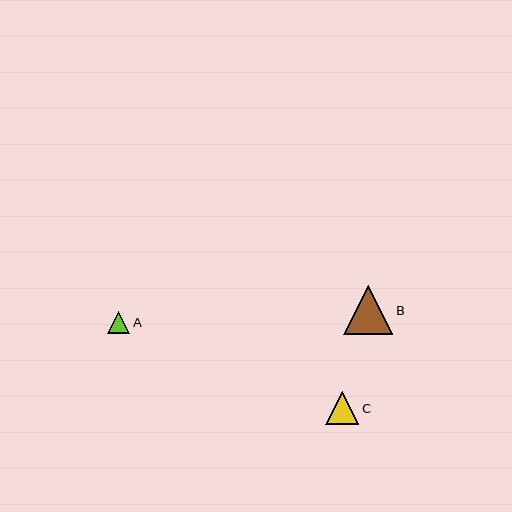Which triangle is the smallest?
Triangle A is the smallest with a size of approximately 22 pixels.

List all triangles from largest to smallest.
From largest to smallest: B, C, A.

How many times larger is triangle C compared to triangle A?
Triangle C is approximately 1.5 times the size of triangle A.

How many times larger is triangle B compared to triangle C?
Triangle B is approximately 1.5 times the size of triangle C.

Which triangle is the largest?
Triangle B is the largest with a size of approximately 49 pixels.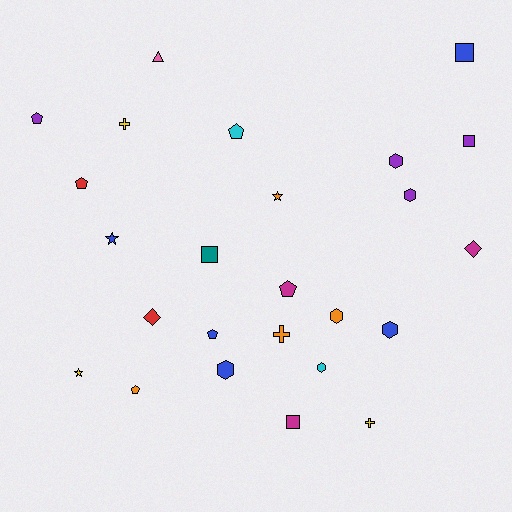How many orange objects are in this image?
There are 4 orange objects.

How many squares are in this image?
There are 4 squares.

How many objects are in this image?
There are 25 objects.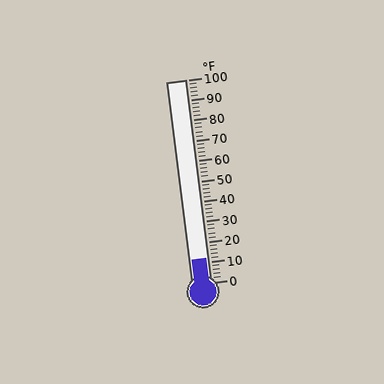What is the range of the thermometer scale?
The thermometer scale ranges from 0°F to 100°F.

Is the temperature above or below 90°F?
The temperature is below 90°F.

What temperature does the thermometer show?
The thermometer shows approximately 12°F.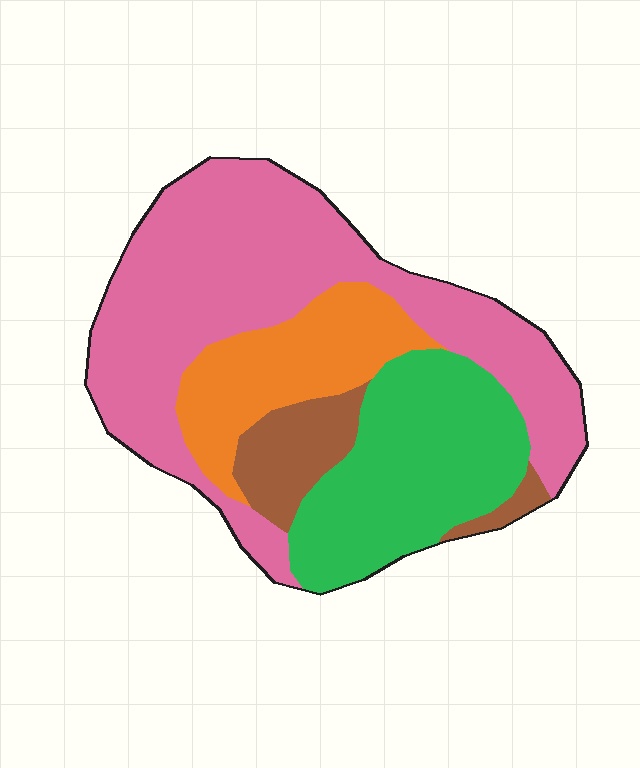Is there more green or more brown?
Green.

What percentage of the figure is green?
Green covers 26% of the figure.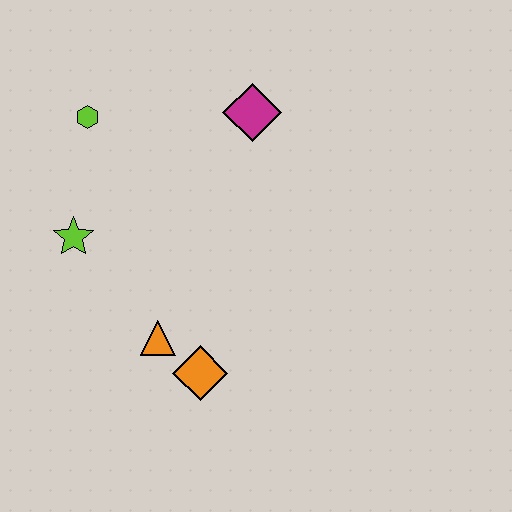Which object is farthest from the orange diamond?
The lime hexagon is farthest from the orange diamond.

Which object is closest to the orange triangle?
The orange diamond is closest to the orange triangle.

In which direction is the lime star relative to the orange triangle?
The lime star is above the orange triangle.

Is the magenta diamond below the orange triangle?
No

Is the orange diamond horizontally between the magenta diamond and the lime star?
Yes